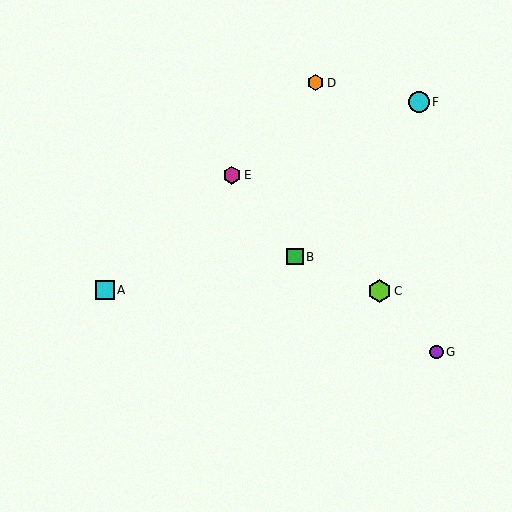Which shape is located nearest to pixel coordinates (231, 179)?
The magenta hexagon (labeled E) at (232, 175) is nearest to that location.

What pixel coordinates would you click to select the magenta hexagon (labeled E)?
Click at (232, 175) to select the magenta hexagon E.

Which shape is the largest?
The lime hexagon (labeled C) is the largest.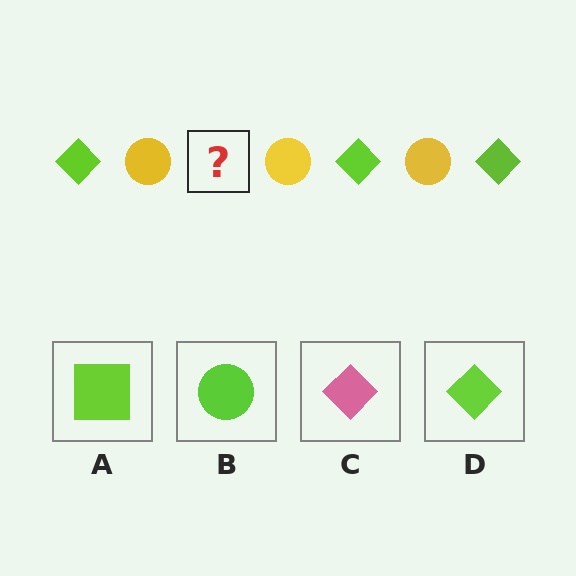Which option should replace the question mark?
Option D.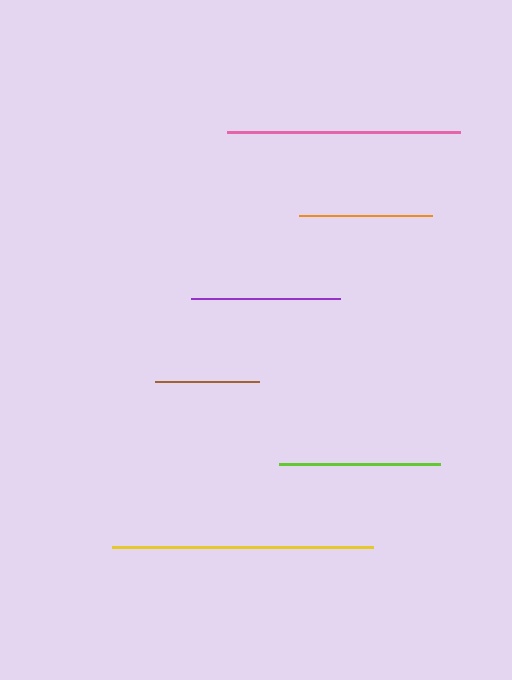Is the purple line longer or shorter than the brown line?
The purple line is longer than the brown line.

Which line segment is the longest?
The yellow line is the longest at approximately 261 pixels.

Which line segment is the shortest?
The brown line is the shortest at approximately 104 pixels.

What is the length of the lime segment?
The lime segment is approximately 161 pixels long.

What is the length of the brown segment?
The brown segment is approximately 104 pixels long.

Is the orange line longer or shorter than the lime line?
The lime line is longer than the orange line.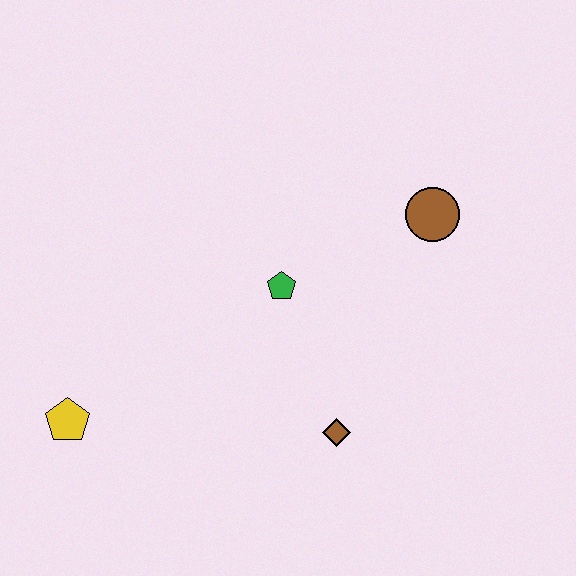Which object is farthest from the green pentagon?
The yellow pentagon is farthest from the green pentagon.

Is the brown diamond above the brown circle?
No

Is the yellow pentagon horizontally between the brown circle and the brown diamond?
No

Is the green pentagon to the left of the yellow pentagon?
No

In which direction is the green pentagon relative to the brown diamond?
The green pentagon is above the brown diamond.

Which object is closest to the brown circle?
The green pentagon is closest to the brown circle.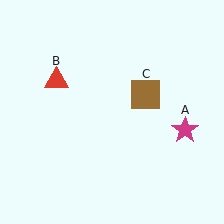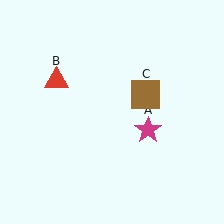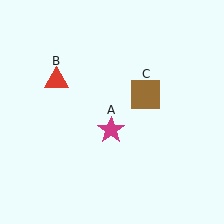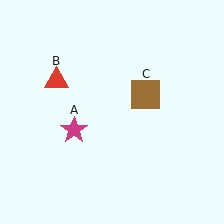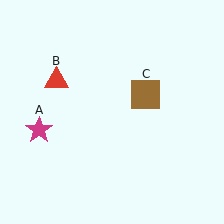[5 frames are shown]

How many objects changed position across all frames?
1 object changed position: magenta star (object A).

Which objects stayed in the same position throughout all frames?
Red triangle (object B) and brown square (object C) remained stationary.